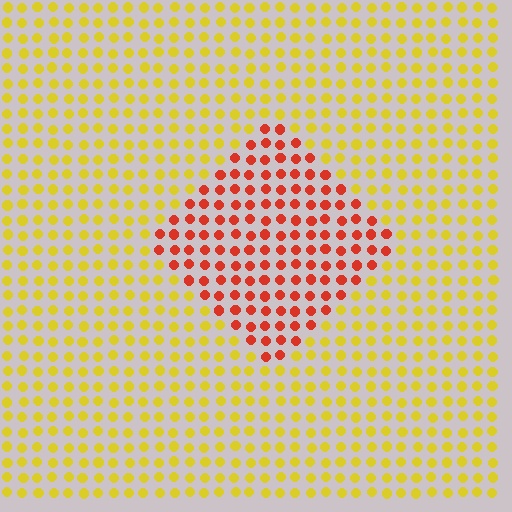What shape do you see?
I see a diamond.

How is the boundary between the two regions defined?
The boundary is defined purely by a slight shift in hue (about 51 degrees). Spacing, size, and orientation are identical on both sides.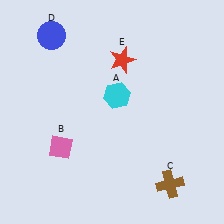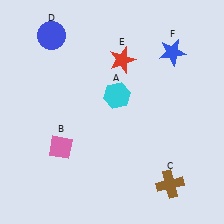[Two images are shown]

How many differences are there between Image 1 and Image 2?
There is 1 difference between the two images.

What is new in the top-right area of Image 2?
A blue star (F) was added in the top-right area of Image 2.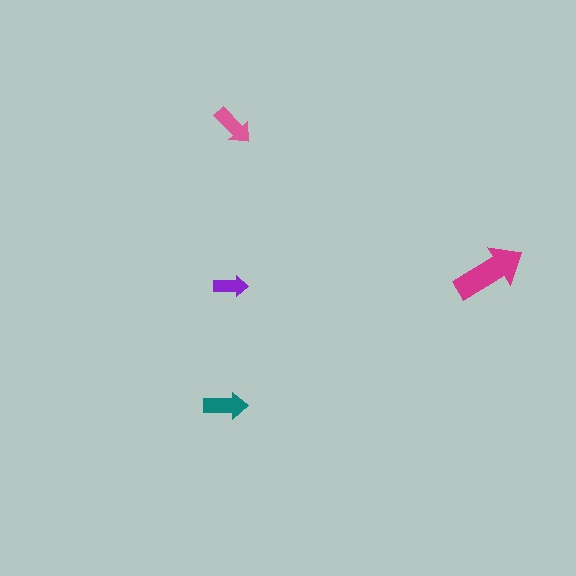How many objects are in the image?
There are 4 objects in the image.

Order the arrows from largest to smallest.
the magenta one, the teal one, the pink one, the purple one.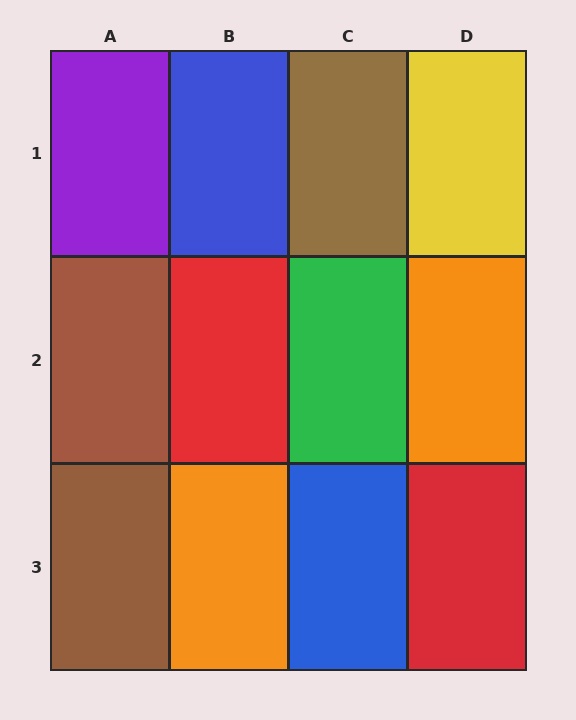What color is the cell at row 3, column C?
Blue.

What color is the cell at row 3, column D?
Red.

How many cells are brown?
3 cells are brown.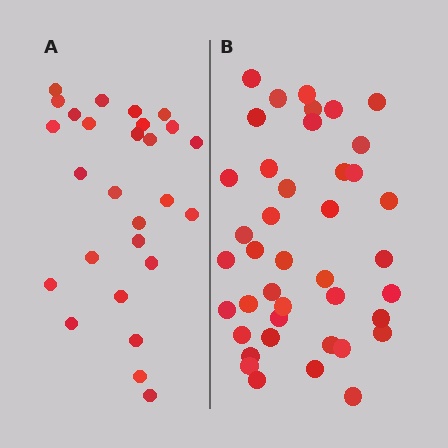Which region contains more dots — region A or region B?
Region B (the right region) has more dots.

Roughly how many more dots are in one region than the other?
Region B has approximately 15 more dots than region A.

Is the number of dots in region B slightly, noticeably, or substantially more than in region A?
Region B has substantially more. The ratio is roughly 1.5 to 1.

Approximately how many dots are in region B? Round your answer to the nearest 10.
About 40 dots. (The exact count is 41, which rounds to 40.)